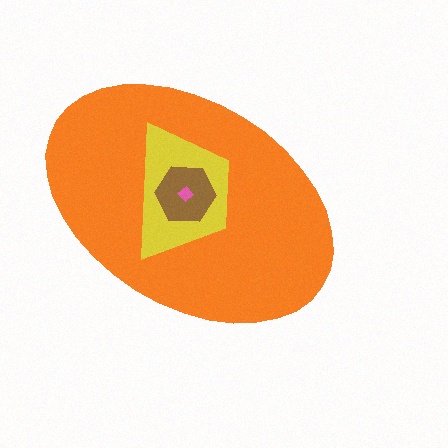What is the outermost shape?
The orange ellipse.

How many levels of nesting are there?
4.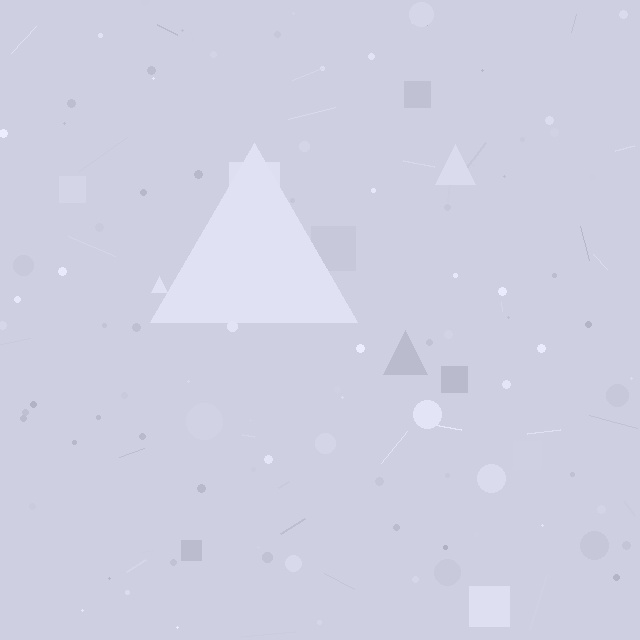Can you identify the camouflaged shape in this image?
The camouflaged shape is a triangle.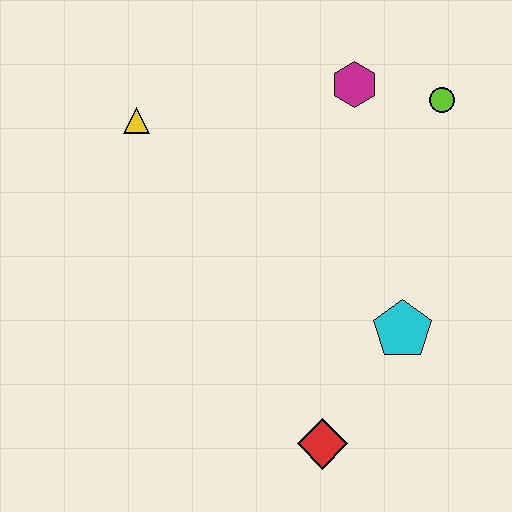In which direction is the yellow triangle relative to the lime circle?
The yellow triangle is to the left of the lime circle.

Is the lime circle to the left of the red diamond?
No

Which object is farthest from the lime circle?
The red diamond is farthest from the lime circle.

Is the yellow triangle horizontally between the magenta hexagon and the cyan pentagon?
No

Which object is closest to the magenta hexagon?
The lime circle is closest to the magenta hexagon.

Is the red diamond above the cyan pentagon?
No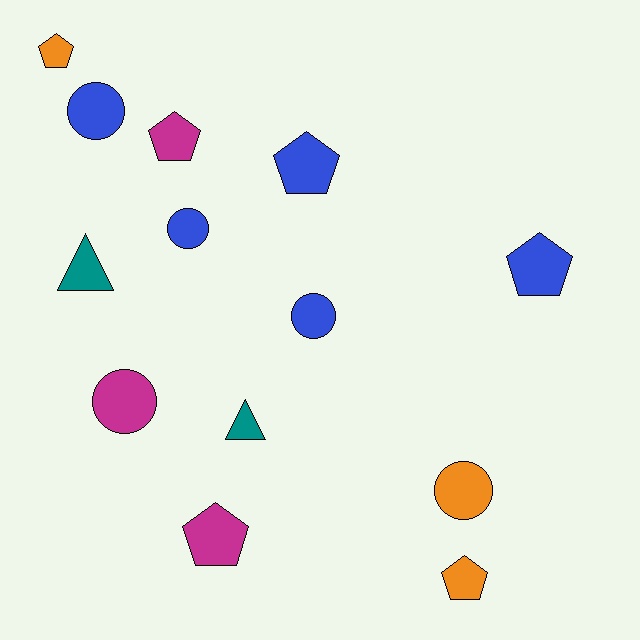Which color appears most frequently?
Blue, with 5 objects.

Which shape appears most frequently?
Pentagon, with 6 objects.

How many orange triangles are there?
There are no orange triangles.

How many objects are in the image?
There are 13 objects.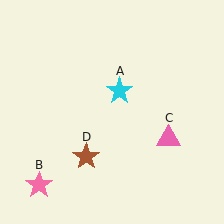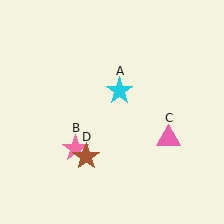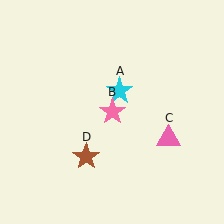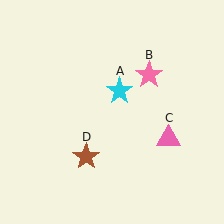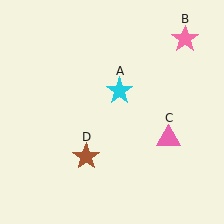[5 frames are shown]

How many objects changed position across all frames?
1 object changed position: pink star (object B).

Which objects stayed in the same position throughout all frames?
Cyan star (object A) and pink triangle (object C) and brown star (object D) remained stationary.